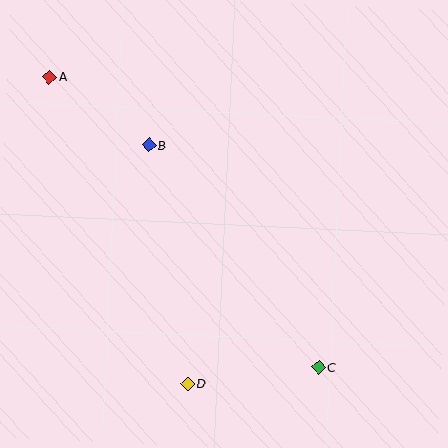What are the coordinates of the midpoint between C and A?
The midpoint between C and A is at (184, 222).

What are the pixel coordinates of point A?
Point A is at (50, 77).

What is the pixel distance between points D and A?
The distance between D and A is 336 pixels.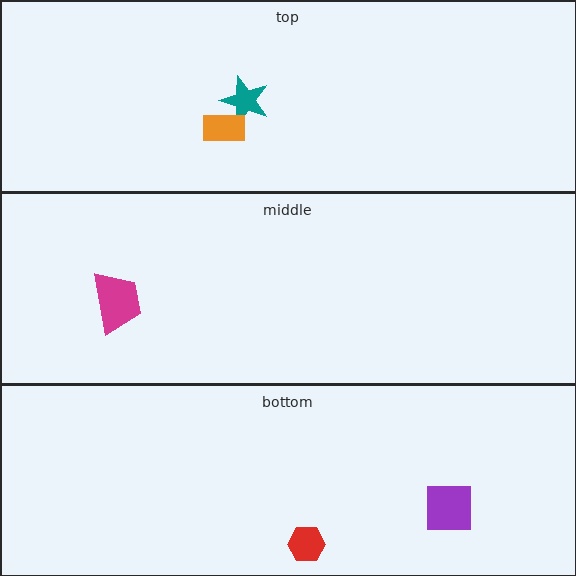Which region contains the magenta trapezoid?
The middle region.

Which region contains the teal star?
The top region.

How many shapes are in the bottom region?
2.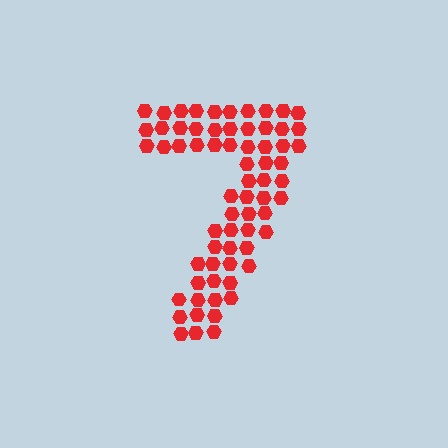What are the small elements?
The small elements are hexagons.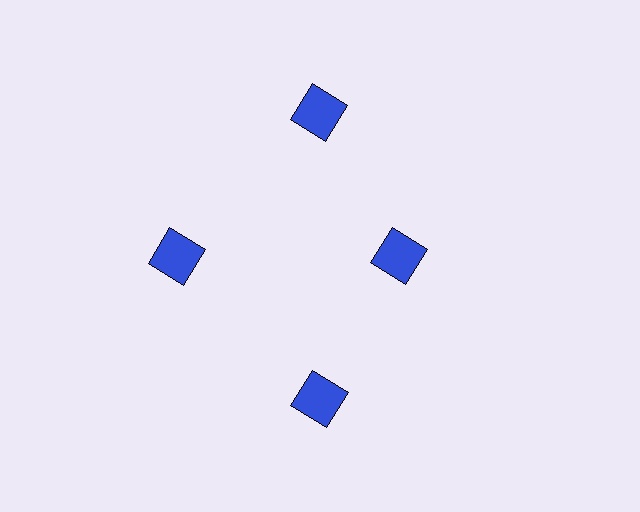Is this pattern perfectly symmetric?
No. The 4 blue squares are arranged in a ring, but one element near the 3 o'clock position is pulled inward toward the center, breaking the 4-fold rotational symmetry.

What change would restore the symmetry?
The symmetry would be restored by moving it outward, back onto the ring so that all 4 squares sit at equal angles and equal distance from the center.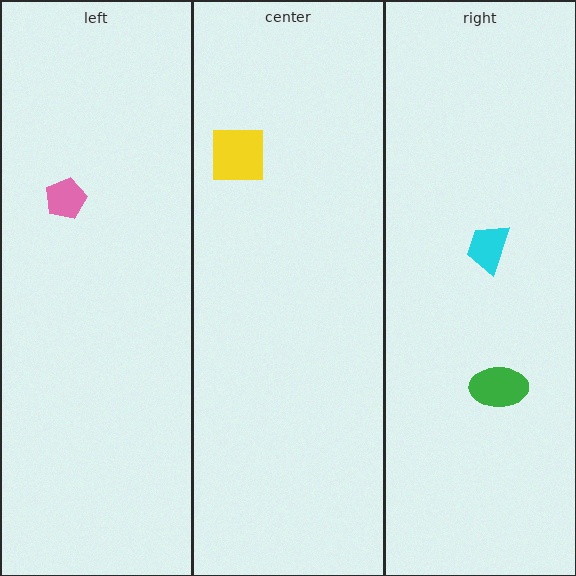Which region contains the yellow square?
The center region.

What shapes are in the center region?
The yellow square.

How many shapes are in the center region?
1.